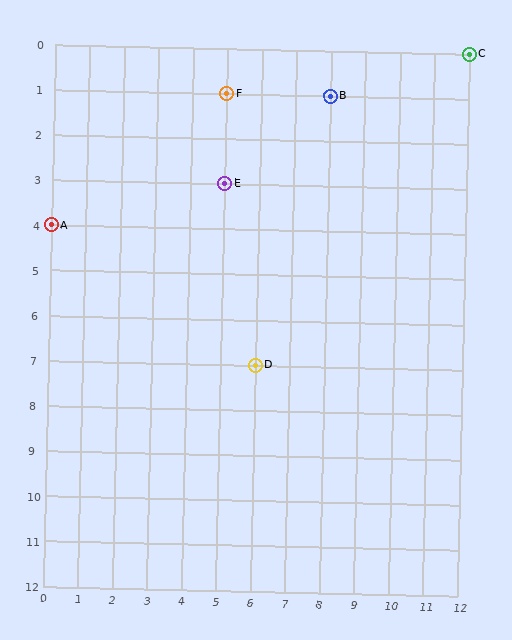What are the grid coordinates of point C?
Point C is at grid coordinates (12, 0).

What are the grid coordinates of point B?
Point B is at grid coordinates (8, 1).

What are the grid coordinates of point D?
Point D is at grid coordinates (6, 7).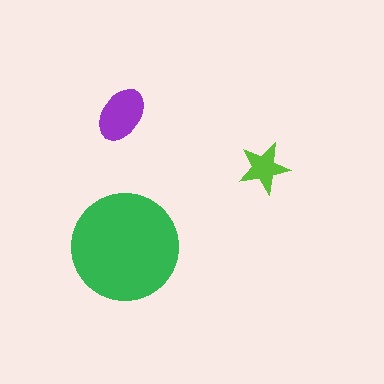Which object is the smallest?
The lime star.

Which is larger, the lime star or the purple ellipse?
The purple ellipse.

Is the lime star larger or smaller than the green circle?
Smaller.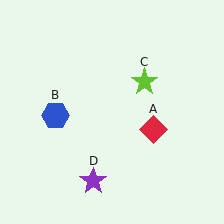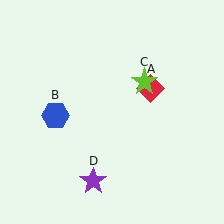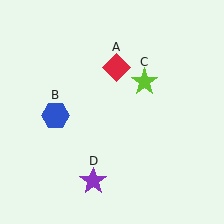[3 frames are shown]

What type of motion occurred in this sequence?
The red diamond (object A) rotated counterclockwise around the center of the scene.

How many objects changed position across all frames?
1 object changed position: red diamond (object A).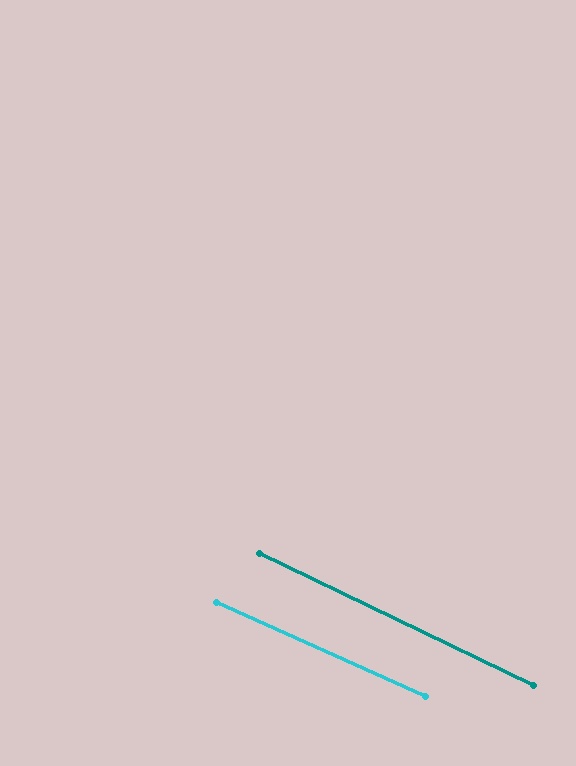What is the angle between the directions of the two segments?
Approximately 1 degree.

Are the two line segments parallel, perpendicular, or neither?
Parallel — their directions differ by only 1.4°.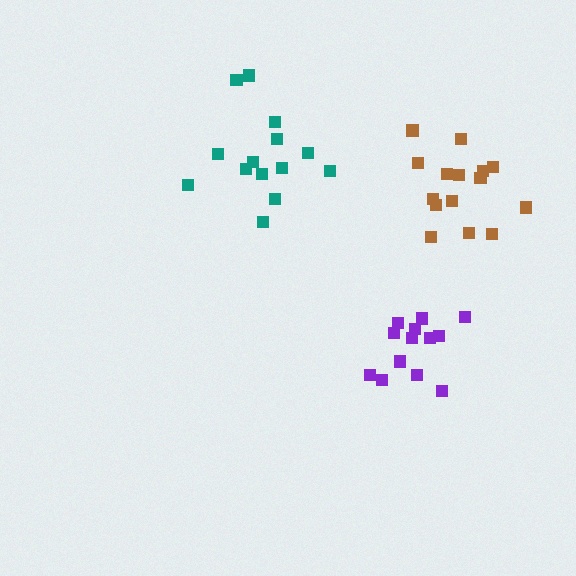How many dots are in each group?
Group 1: 13 dots, Group 2: 14 dots, Group 3: 15 dots (42 total).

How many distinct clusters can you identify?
There are 3 distinct clusters.